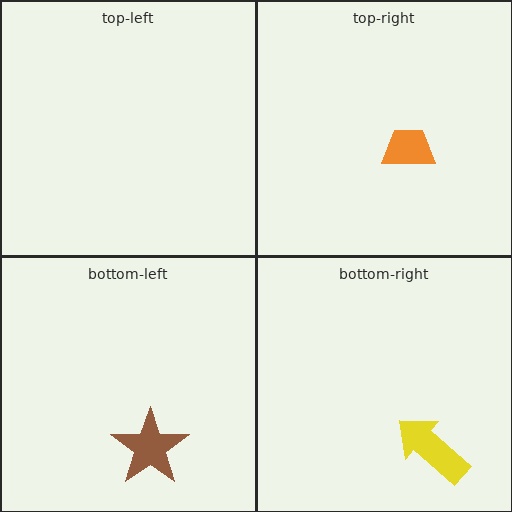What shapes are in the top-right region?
The orange trapezoid.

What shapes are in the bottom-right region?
The yellow arrow.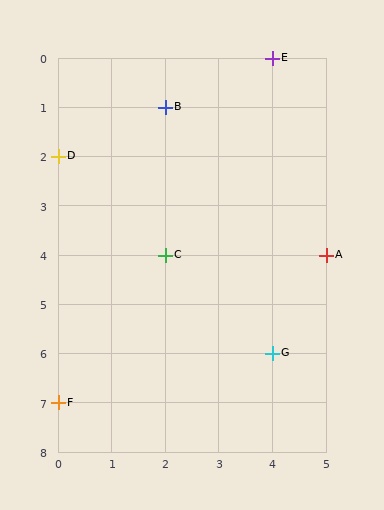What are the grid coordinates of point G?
Point G is at grid coordinates (4, 6).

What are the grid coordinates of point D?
Point D is at grid coordinates (0, 2).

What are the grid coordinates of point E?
Point E is at grid coordinates (4, 0).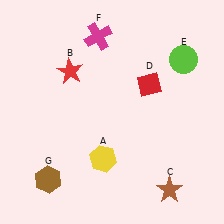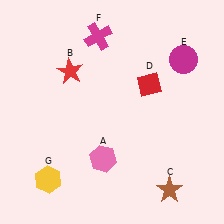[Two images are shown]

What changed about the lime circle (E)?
In Image 1, E is lime. In Image 2, it changed to magenta.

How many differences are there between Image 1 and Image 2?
There are 3 differences between the two images.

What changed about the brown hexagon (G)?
In Image 1, G is brown. In Image 2, it changed to yellow.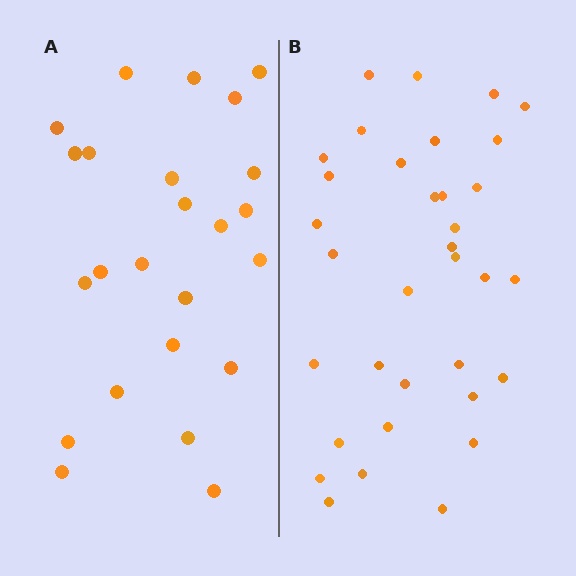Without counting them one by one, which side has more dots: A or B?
Region B (the right region) has more dots.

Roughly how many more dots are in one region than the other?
Region B has roughly 10 or so more dots than region A.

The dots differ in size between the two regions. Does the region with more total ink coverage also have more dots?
No. Region A has more total ink coverage because its dots are larger, but region B actually contains more individual dots. Total area can be misleading — the number of items is what matters here.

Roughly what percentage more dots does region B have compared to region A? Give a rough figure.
About 40% more.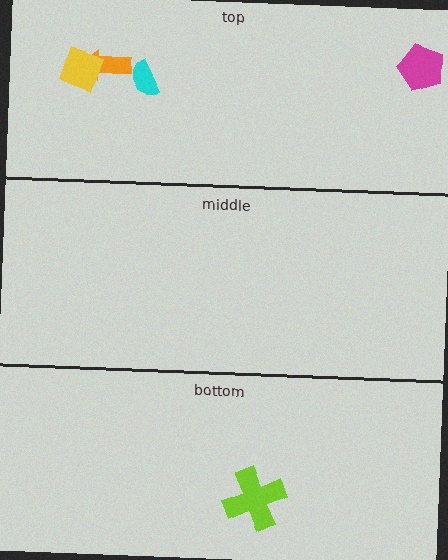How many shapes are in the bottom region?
1.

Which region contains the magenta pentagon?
The top region.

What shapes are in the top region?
The magenta pentagon, the cyan semicircle, the orange arrow, the yellow diamond.